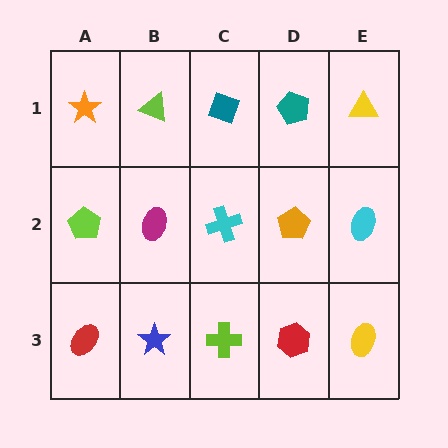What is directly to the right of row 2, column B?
A cyan cross.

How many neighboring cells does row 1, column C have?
3.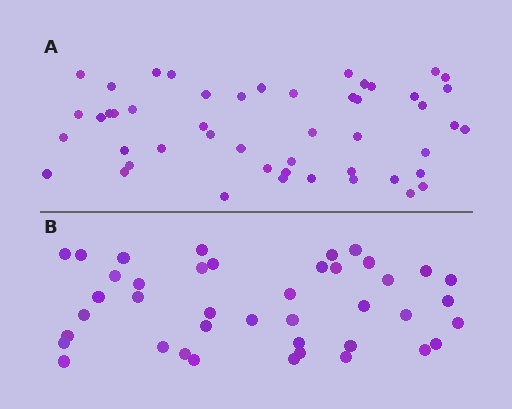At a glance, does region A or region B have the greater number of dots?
Region A (the top region) has more dots.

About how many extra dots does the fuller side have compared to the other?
Region A has roughly 8 or so more dots than region B.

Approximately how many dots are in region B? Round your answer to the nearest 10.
About 40 dots. (The exact count is 41, which rounds to 40.)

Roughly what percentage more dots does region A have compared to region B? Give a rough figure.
About 20% more.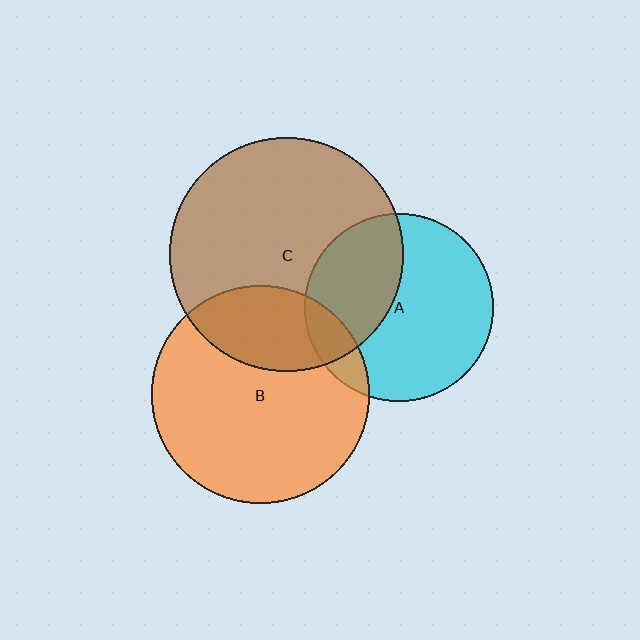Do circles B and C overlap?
Yes.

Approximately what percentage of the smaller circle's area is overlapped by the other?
Approximately 25%.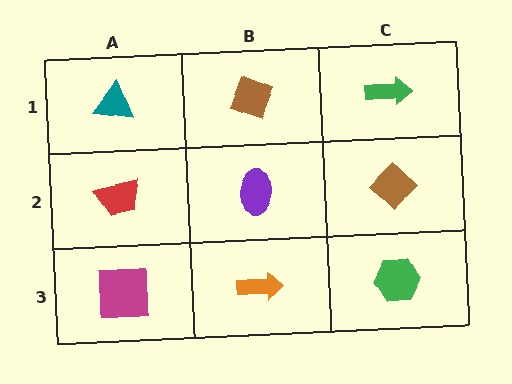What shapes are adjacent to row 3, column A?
A red trapezoid (row 2, column A), an orange arrow (row 3, column B).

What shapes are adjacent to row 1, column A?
A red trapezoid (row 2, column A), a brown diamond (row 1, column B).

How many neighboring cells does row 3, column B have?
3.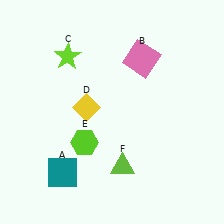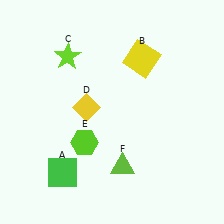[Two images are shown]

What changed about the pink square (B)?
In Image 1, B is pink. In Image 2, it changed to yellow.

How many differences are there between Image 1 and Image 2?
There are 2 differences between the two images.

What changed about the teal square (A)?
In Image 1, A is teal. In Image 2, it changed to green.